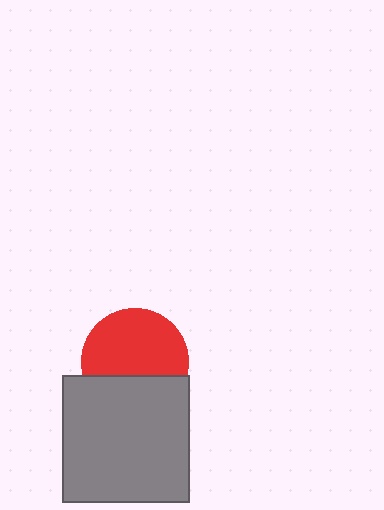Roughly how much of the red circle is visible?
Most of it is visible (roughly 66%).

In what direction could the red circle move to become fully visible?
The red circle could move up. That would shift it out from behind the gray square entirely.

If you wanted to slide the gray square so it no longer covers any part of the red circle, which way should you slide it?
Slide it down — that is the most direct way to separate the two shapes.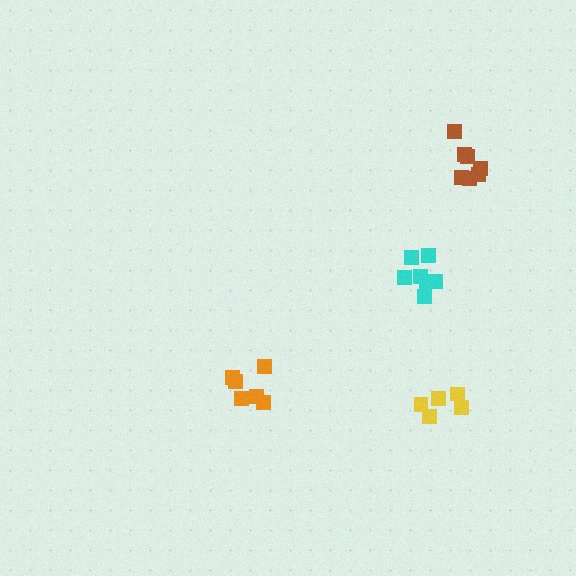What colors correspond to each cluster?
The clusters are colored: yellow, brown, orange, cyan.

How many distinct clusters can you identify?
There are 4 distinct clusters.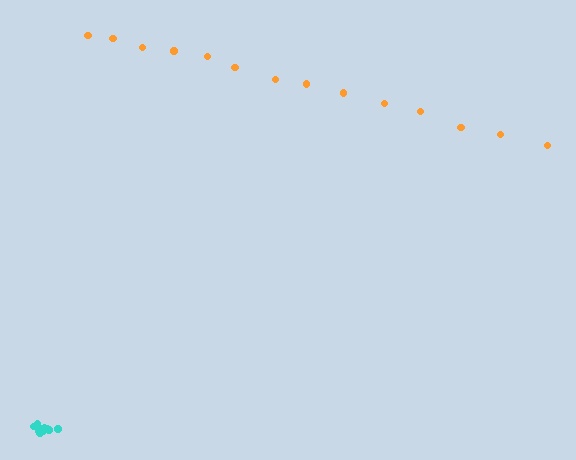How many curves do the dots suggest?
There are 2 distinct paths.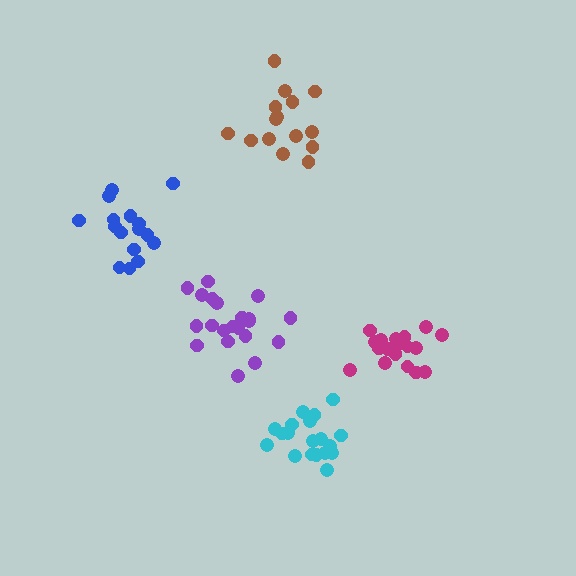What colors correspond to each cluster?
The clusters are colored: purple, blue, magenta, brown, cyan.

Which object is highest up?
The brown cluster is topmost.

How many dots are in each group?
Group 1: 21 dots, Group 2: 16 dots, Group 3: 19 dots, Group 4: 15 dots, Group 5: 19 dots (90 total).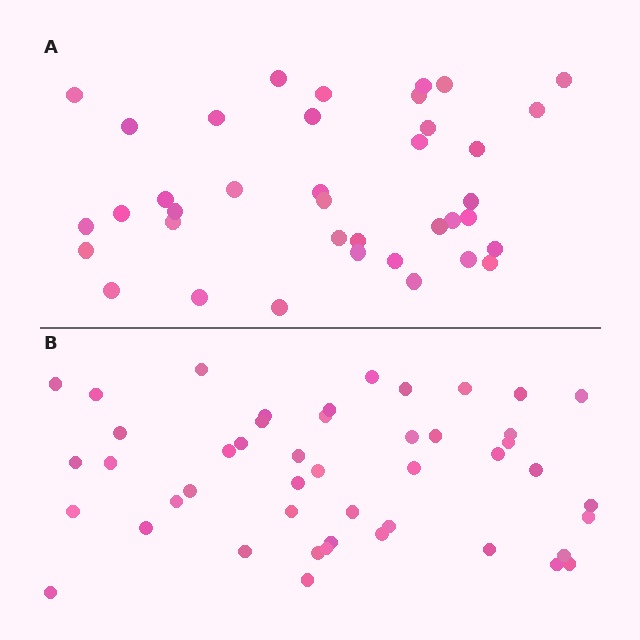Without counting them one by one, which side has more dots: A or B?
Region B (the bottom region) has more dots.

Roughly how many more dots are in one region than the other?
Region B has roughly 8 or so more dots than region A.